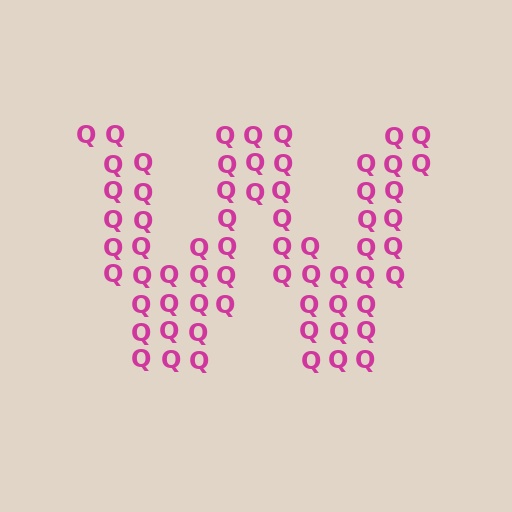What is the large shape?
The large shape is the letter W.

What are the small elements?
The small elements are letter Q's.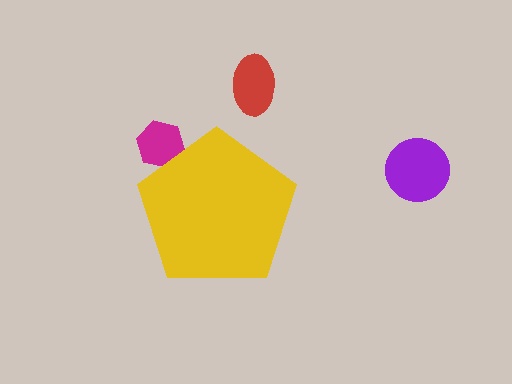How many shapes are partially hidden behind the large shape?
1 shape is partially hidden.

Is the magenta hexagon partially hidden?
Yes, the magenta hexagon is partially hidden behind the yellow pentagon.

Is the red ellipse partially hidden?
No, the red ellipse is fully visible.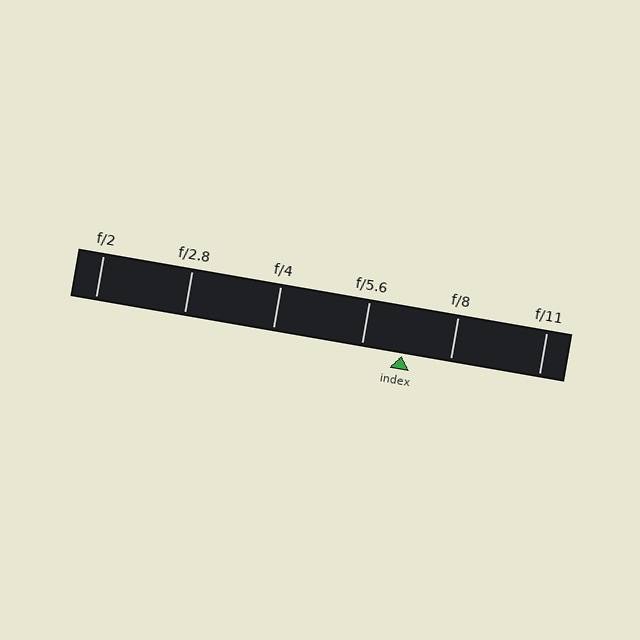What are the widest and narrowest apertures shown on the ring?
The widest aperture shown is f/2 and the narrowest is f/11.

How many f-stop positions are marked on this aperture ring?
There are 6 f-stop positions marked.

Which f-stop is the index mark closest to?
The index mark is closest to f/5.6.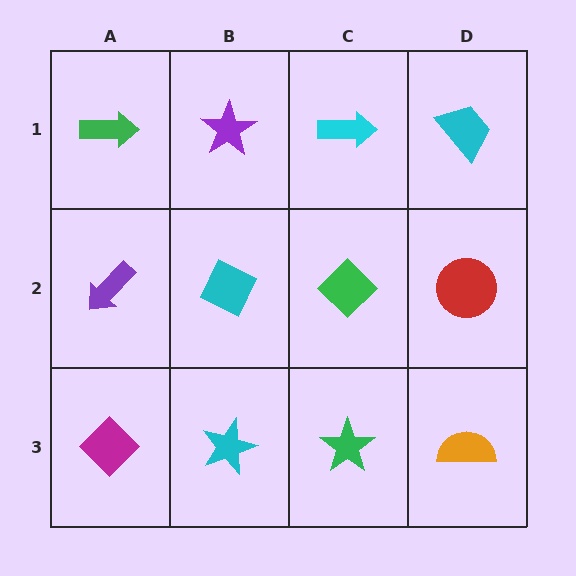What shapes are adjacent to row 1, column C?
A green diamond (row 2, column C), a purple star (row 1, column B), a cyan trapezoid (row 1, column D).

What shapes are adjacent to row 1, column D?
A red circle (row 2, column D), a cyan arrow (row 1, column C).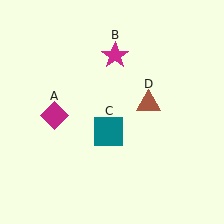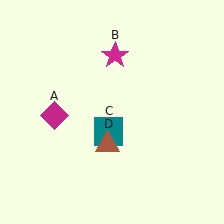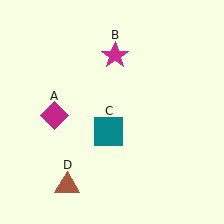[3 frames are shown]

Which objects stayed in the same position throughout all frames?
Magenta diamond (object A) and magenta star (object B) and teal square (object C) remained stationary.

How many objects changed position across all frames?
1 object changed position: brown triangle (object D).